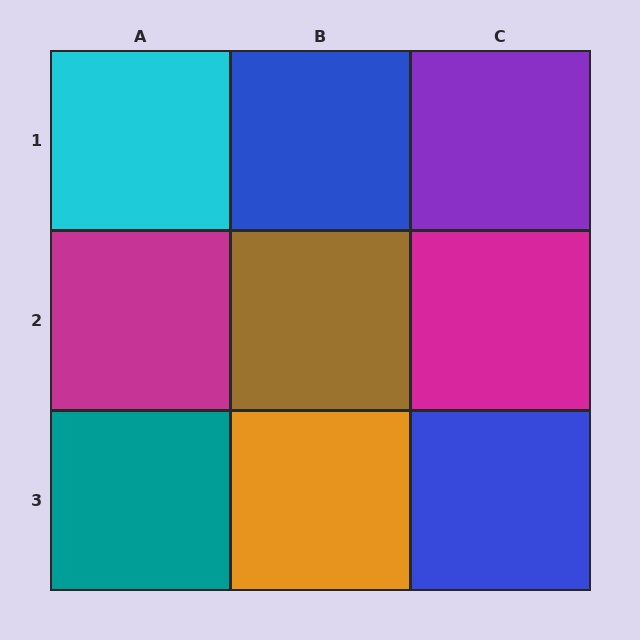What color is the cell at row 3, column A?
Teal.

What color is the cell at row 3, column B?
Orange.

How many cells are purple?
1 cell is purple.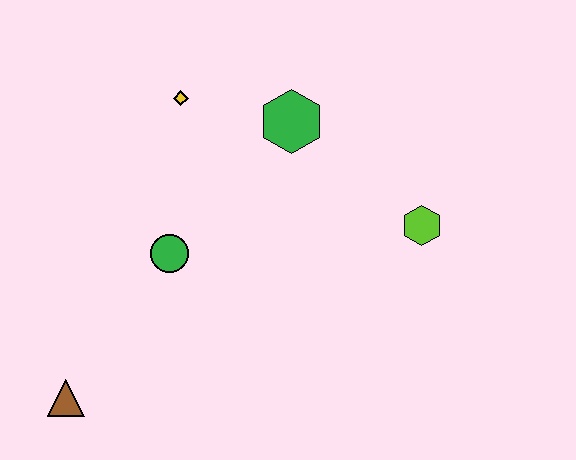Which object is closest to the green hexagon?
The yellow diamond is closest to the green hexagon.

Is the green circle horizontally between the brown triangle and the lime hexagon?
Yes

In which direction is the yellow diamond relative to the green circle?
The yellow diamond is above the green circle.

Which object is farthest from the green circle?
The lime hexagon is farthest from the green circle.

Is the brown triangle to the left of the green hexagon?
Yes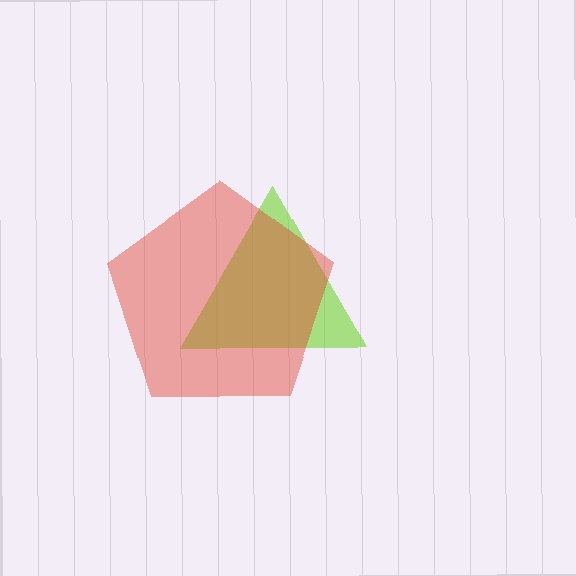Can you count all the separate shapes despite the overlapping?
Yes, there are 2 separate shapes.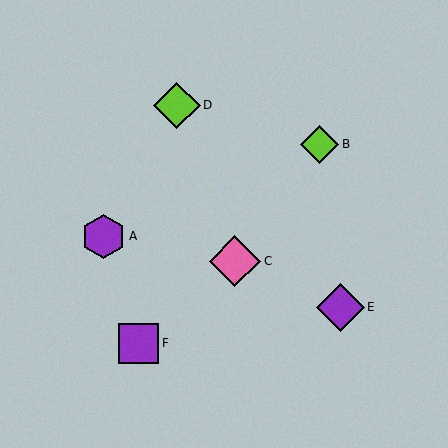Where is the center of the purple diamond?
The center of the purple diamond is at (340, 307).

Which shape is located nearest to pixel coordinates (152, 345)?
The purple square (labeled F) at (139, 343) is nearest to that location.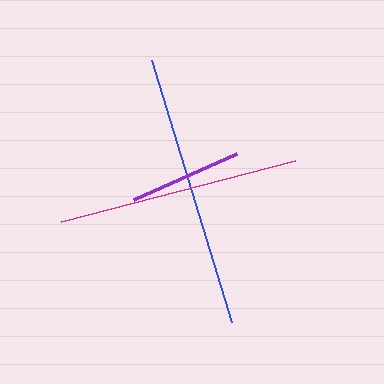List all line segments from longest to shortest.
From longest to shortest: blue, magenta, purple.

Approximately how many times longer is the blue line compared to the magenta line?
The blue line is approximately 1.1 times the length of the magenta line.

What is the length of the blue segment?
The blue segment is approximately 274 pixels long.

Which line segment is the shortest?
The purple line is the shortest at approximately 113 pixels.